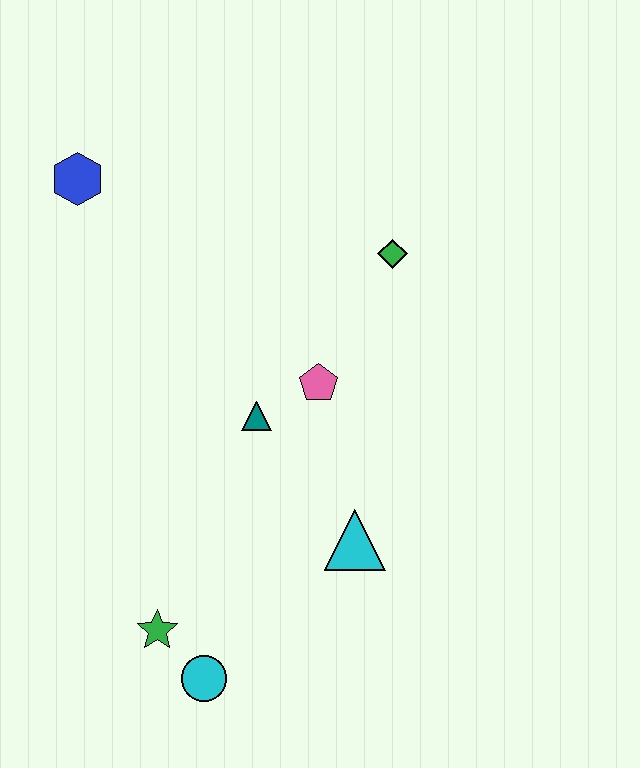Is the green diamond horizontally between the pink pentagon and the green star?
No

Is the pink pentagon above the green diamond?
No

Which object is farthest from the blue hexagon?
The cyan circle is farthest from the blue hexagon.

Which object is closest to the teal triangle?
The pink pentagon is closest to the teal triangle.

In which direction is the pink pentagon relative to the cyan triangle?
The pink pentagon is above the cyan triangle.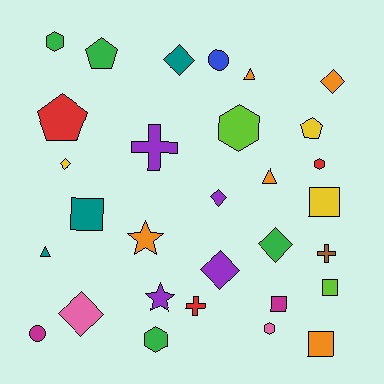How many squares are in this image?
There are 5 squares.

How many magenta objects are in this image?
There are 2 magenta objects.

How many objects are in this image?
There are 30 objects.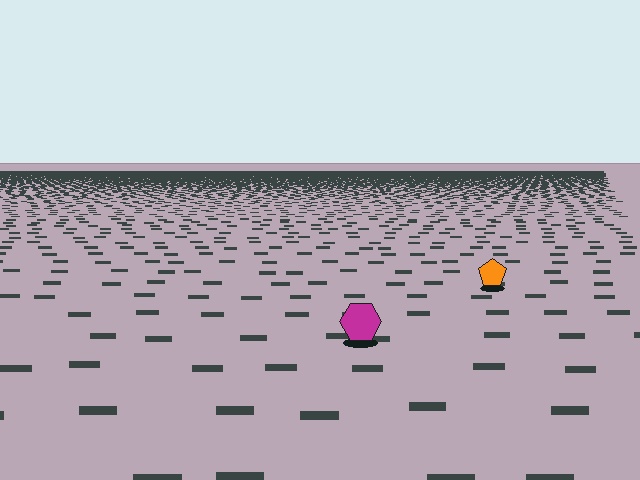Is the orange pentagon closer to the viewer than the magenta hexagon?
No. The magenta hexagon is closer — you can tell from the texture gradient: the ground texture is coarser near it.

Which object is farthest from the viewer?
The orange pentagon is farthest from the viewer. It appears smaller and the ground texture around it is denser.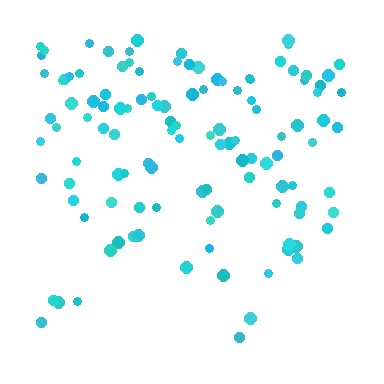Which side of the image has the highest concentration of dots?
The top.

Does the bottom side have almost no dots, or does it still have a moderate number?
Still a moderate number, just noticeably fewer than the top.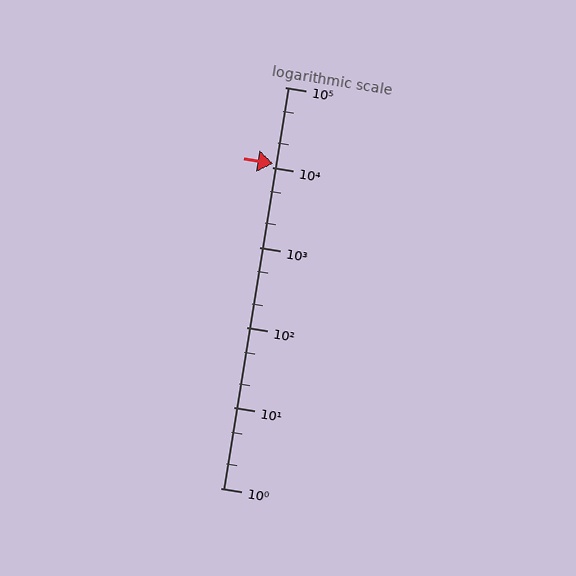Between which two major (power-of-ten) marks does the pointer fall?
The pointer is between 10000 and 100000.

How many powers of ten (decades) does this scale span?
The scale spans 5 decades, from 1 to 100000.